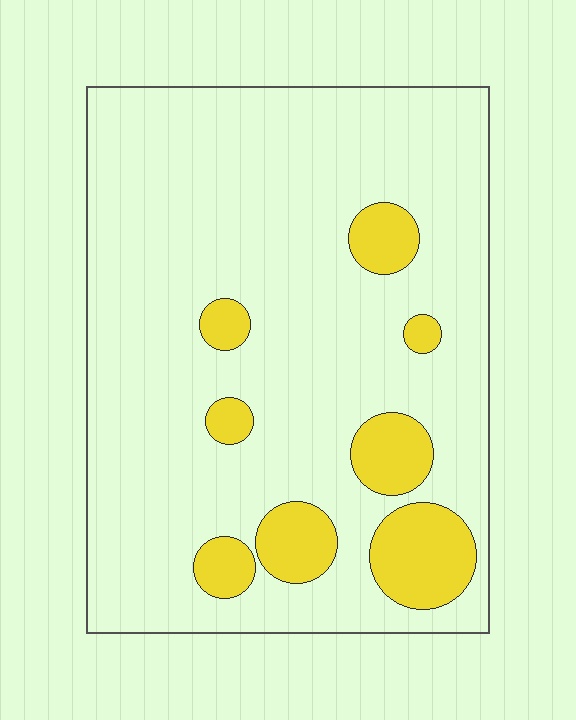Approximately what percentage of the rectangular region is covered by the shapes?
Approximately 15%.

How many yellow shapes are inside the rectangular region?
8.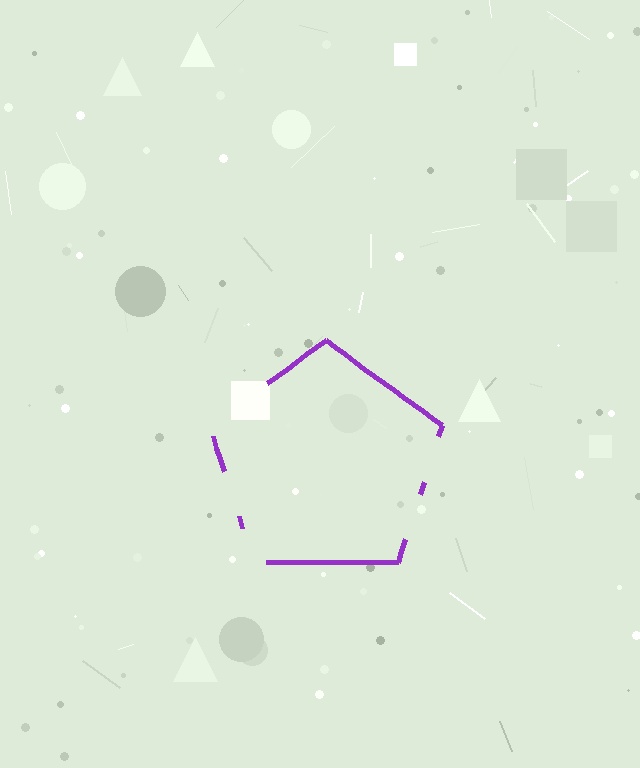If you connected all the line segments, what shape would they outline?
They would outline a pentagon.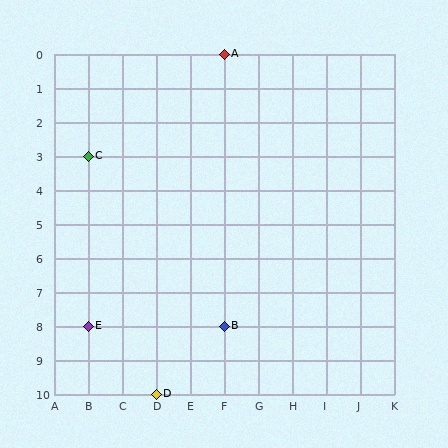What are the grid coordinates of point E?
Point E is at grid coordinates (B, 8).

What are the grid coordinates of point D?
Point D is at grid coordinates (D, 10).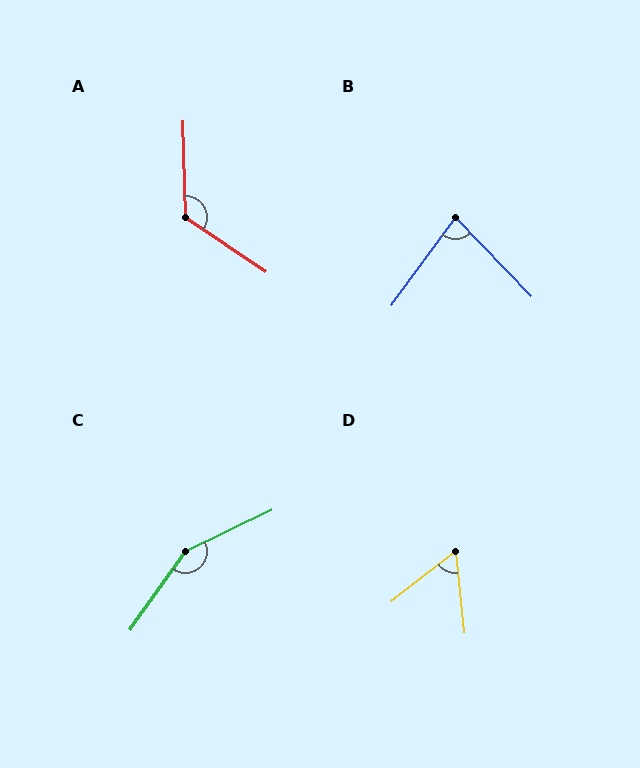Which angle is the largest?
C, at approximately 151 degrees.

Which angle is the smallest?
D, at approximately 58 degrees.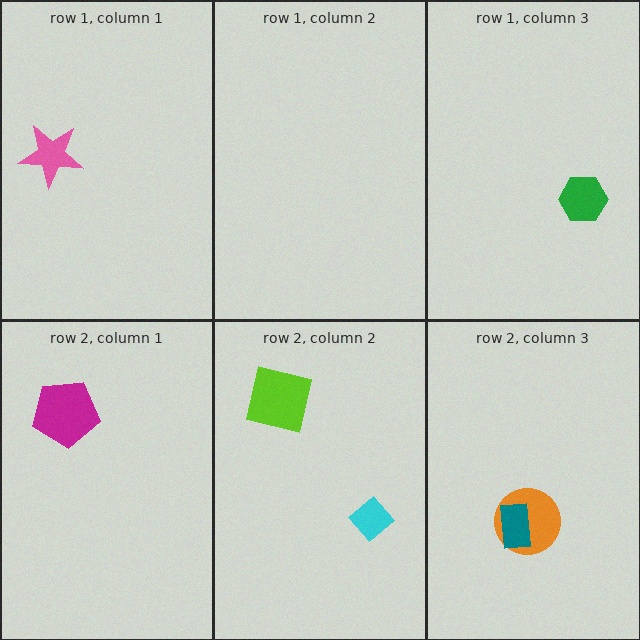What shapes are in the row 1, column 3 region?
The green hexagon.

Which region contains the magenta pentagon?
The row 2, column 1 region.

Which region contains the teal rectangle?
The row 2, column 3 region.